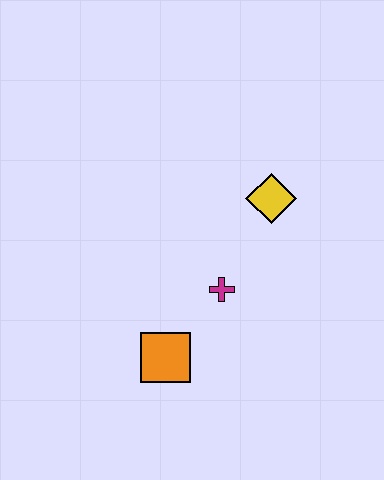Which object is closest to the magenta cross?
The orange square is closest to the magenta cross.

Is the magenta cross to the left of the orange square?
No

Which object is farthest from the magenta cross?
The yellow diamond is farthest from the magenta cross.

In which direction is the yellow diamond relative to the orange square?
The yellow diamond is above the orange square.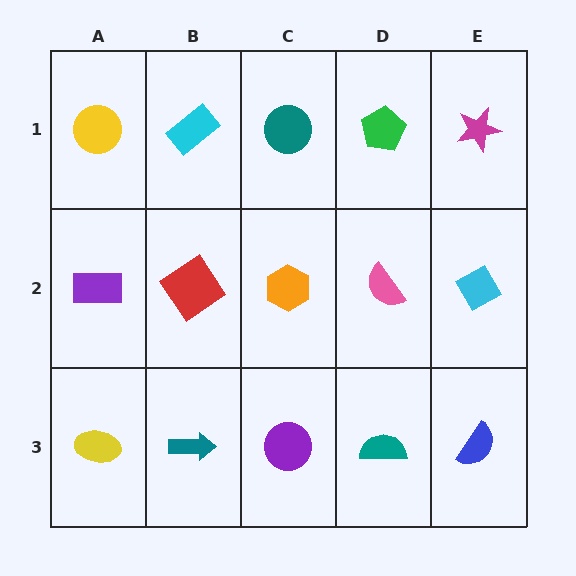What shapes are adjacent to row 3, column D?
A pink semicircle (row 2, column D), a purple circle (row 3, column C), a blue semicircle (row 3, column E).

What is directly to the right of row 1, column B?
A teal circle.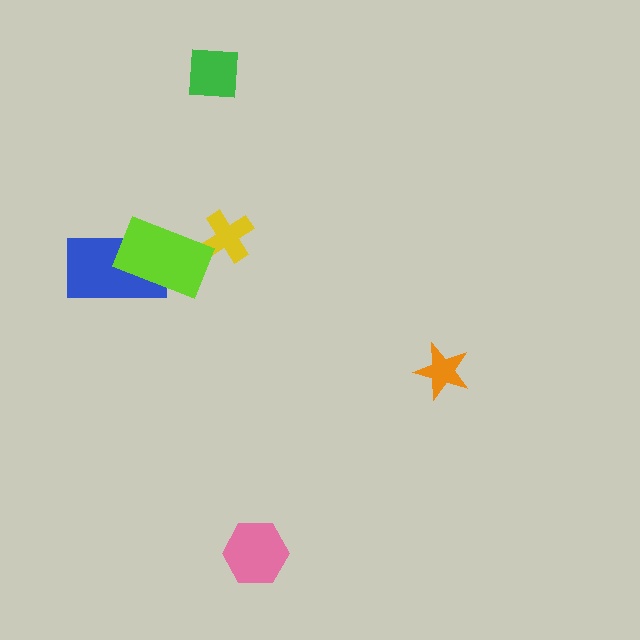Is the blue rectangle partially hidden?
Yes, it is partially covered by another shape.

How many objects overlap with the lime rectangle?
1 object overlaps with the lime rectangle.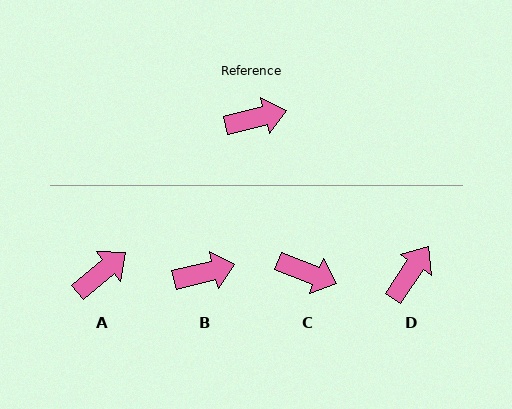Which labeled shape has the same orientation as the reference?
B.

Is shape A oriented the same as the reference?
No, it is off by about 25 degrees.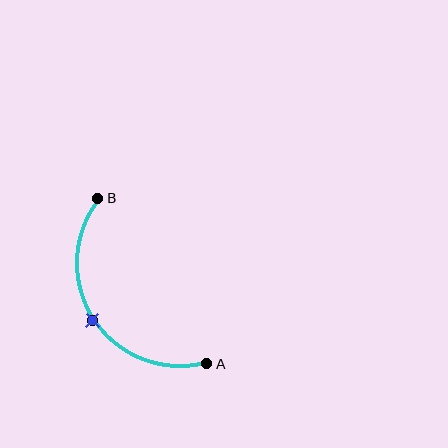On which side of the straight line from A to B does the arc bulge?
The arc bulges to the left of the straight line connecting A and B.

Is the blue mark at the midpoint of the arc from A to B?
Yes. The blue mark lies on the arc at equal arc-length from both A and B — it is the arc midpoint.